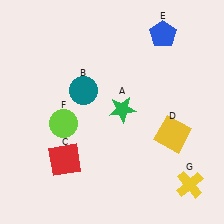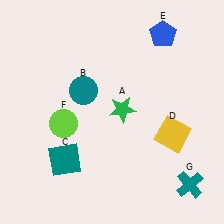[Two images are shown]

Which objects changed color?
C changed from red to teal. G changed from yellow to teal.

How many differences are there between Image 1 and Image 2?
There are 2 differences between the two images.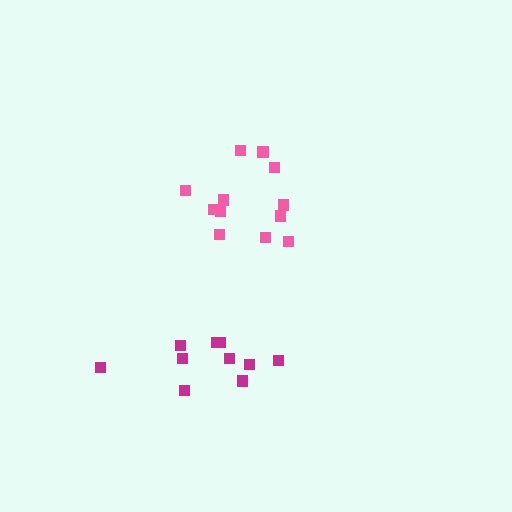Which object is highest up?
The pink cluster is topmost.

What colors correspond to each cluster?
The clusters are colored: magenta, pink.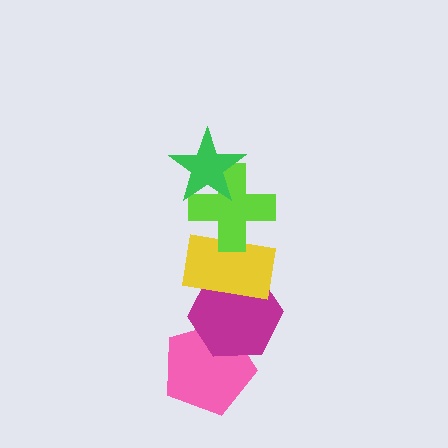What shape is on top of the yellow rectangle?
The lime cross is on top of the yellow rectangle.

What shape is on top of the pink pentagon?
The magenta hexagon is on top of the pink pentagon.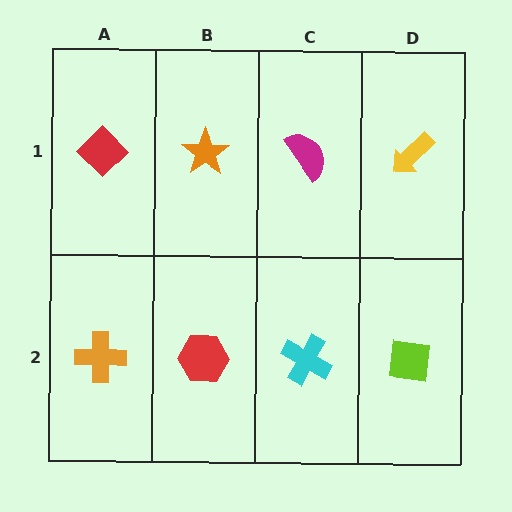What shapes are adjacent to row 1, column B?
A red hexagon (row 2, column B), a red diamond (row 1, column A), a magenta semicircle (row 1, column C).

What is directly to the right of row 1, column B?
A magenta semicircle.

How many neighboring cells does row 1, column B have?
3.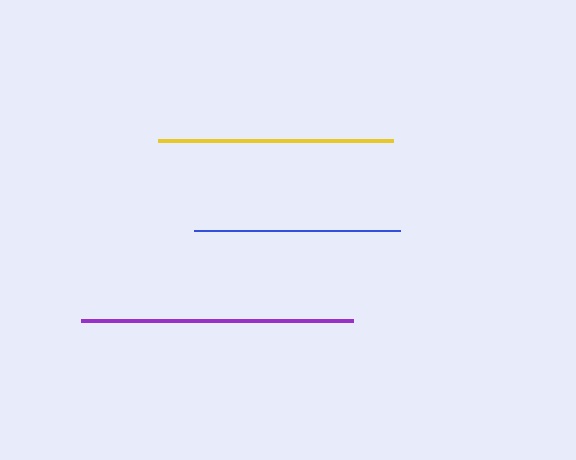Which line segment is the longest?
The purple line is the longest at approximately 273 pixels.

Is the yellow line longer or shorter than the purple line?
The purple line is longer than the yellow line.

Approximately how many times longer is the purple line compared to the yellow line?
The purple line is approximately 1.2 times the length of the yellow line.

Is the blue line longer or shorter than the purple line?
The purple line is longer than the blue line.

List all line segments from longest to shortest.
From longest to shortest: purple, yellow, blue.